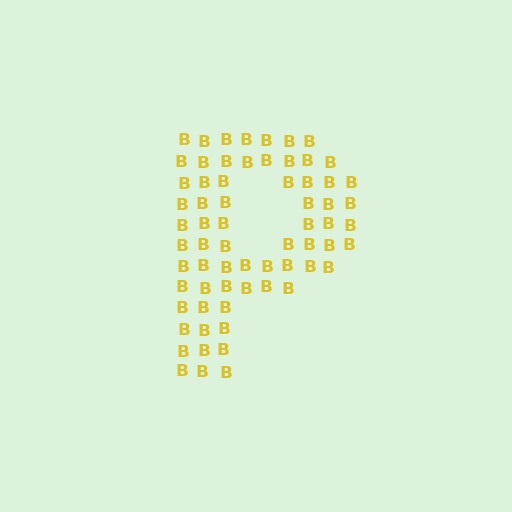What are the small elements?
The small elements are letter B's.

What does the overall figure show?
The overall figure shows the letter P.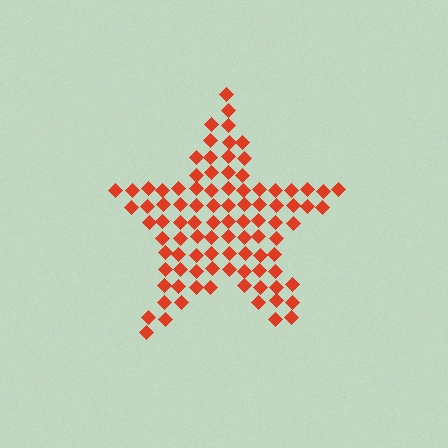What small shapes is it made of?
It is made of small diamonds.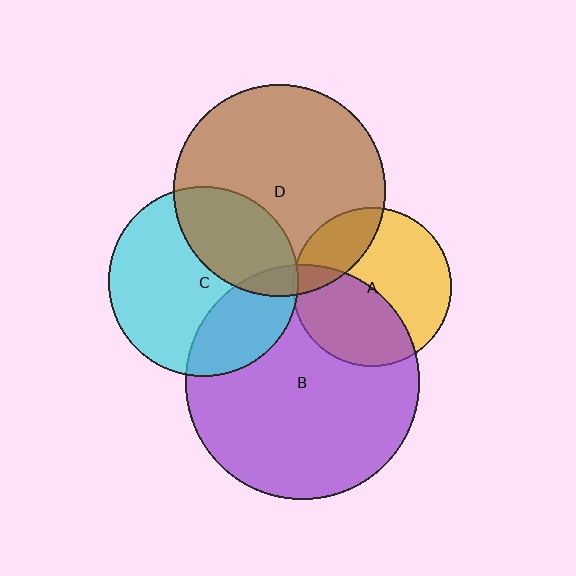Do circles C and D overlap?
Yes.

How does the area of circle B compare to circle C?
Approximately 1.5 times.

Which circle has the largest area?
Circle B (purple).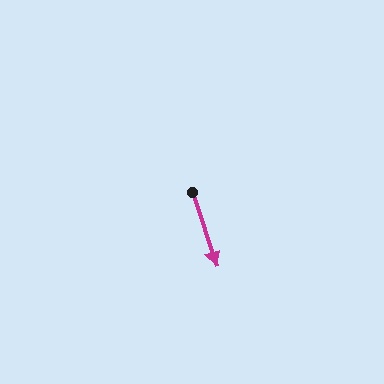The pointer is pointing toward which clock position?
Roughly 5 o'clock.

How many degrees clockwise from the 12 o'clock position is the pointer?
Approximately 162 degrees.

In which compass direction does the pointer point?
South.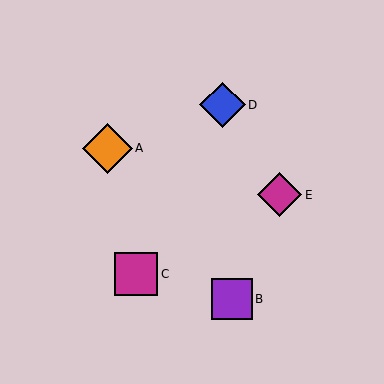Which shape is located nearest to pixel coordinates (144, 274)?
The magenta square (labeled C) at (136, 274) is nearest to that location.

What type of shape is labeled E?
Shape E is a magenta diamond.